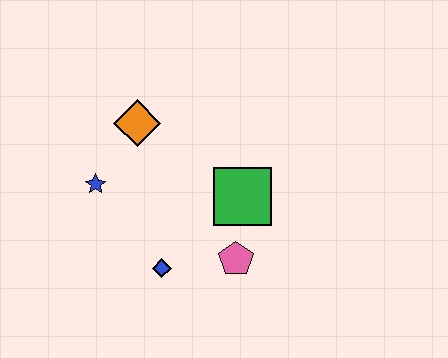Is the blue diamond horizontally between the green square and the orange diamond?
Yes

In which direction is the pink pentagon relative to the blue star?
The pink pentagon is to the right of the blue star.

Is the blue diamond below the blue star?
Yes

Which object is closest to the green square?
The pink pentagon is closest to the green square.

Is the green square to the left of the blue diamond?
No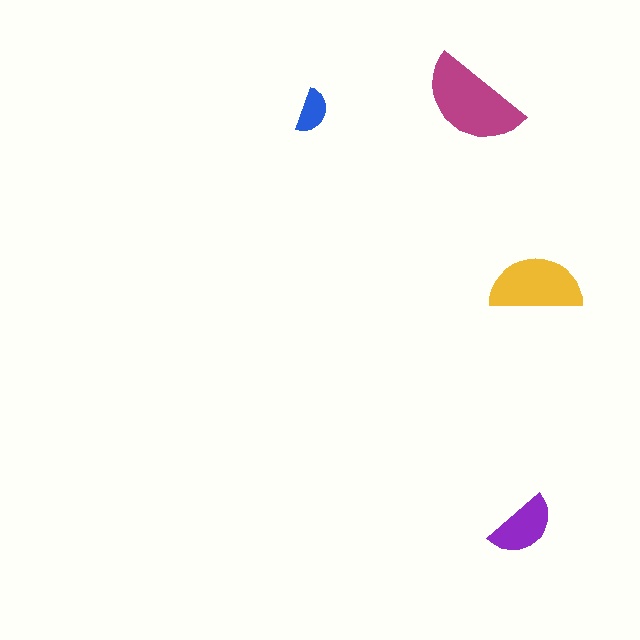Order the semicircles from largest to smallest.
the magenta one, the yellow one, the purple one, the blue one.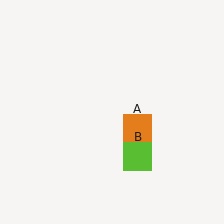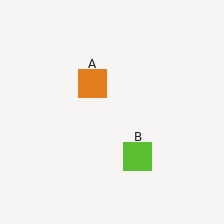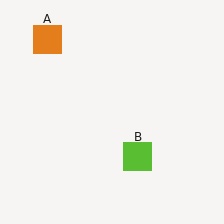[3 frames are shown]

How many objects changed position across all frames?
1 object changed position: orange square (object A).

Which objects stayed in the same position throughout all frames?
Lime square (object B) remained stationary.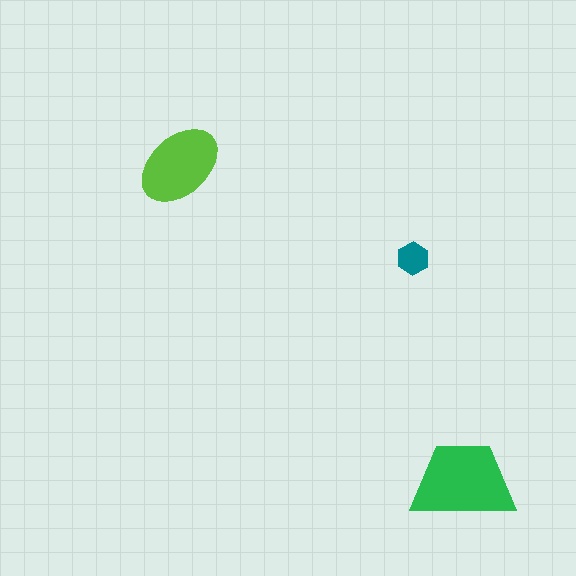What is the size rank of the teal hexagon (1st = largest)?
3rd.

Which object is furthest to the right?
The green trapezoid is rightmost.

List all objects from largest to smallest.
The green trapezoid, the lime ellipse, the teal hexagon.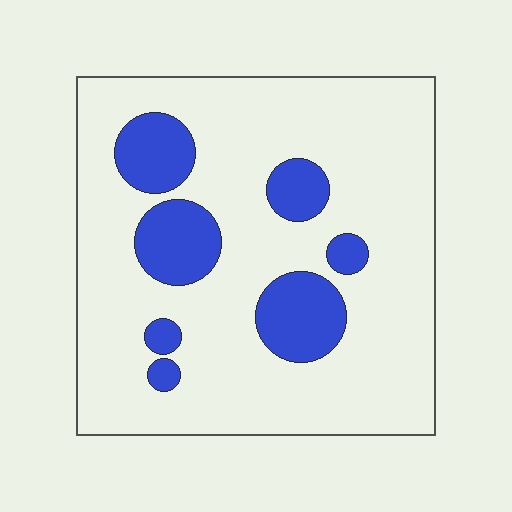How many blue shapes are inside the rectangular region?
7.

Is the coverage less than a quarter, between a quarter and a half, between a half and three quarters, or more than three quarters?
Less than a quarter.